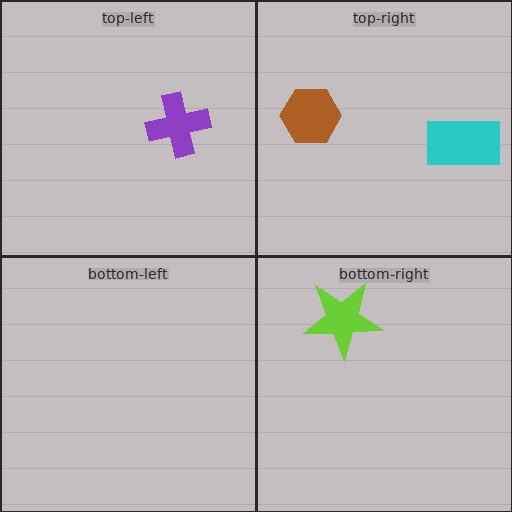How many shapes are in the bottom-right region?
1.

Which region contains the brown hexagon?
The top-right region.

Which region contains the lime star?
The bottom-right region.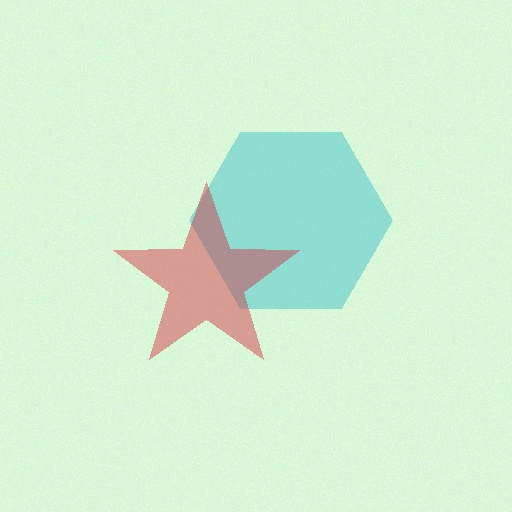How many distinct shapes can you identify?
There are 2 distinct shapes: a cyan hexagon, a red star.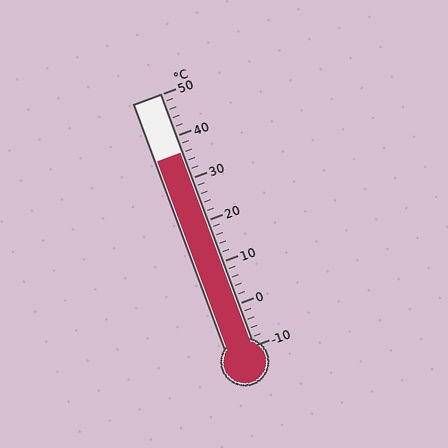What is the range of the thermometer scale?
The thermometer scale ranges from -10°C to 50°C.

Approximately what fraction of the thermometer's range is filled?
The thermometer is filled to approximately 75% of its range.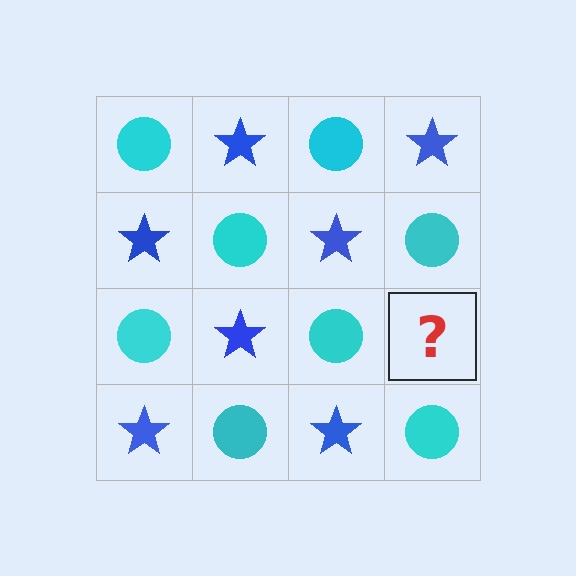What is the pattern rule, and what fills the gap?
The rule is that it alternates cyan circle and blue star in a checkerboard pattern. The gap should be filled with a blue star.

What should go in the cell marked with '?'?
The missing cell should contain a blue star.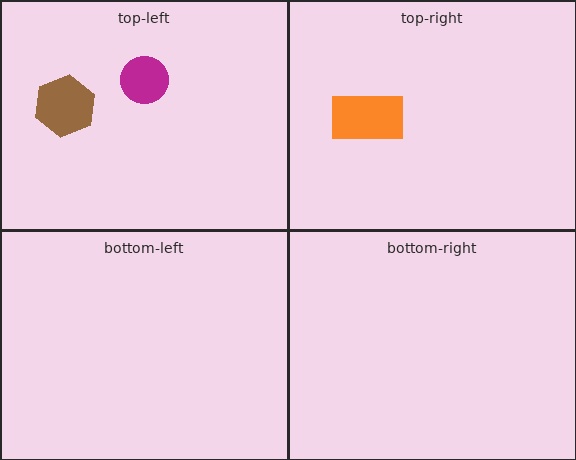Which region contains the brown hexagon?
The top-left region.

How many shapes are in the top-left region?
2.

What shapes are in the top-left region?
The brown hexagon, the magenta circle.